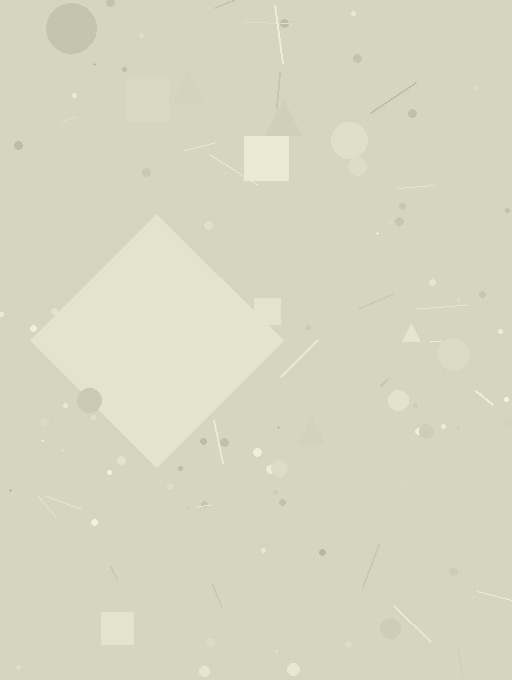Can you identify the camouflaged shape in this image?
The camouflaged shape is a diamond.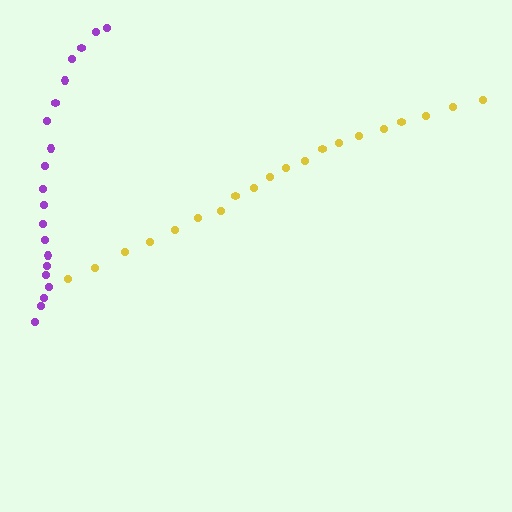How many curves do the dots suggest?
There are 2 distinct paths.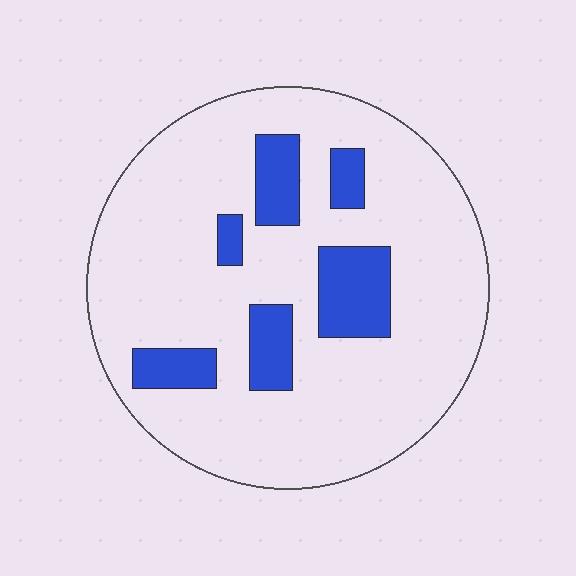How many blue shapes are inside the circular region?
6.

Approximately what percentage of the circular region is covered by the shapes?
Approximately 15%.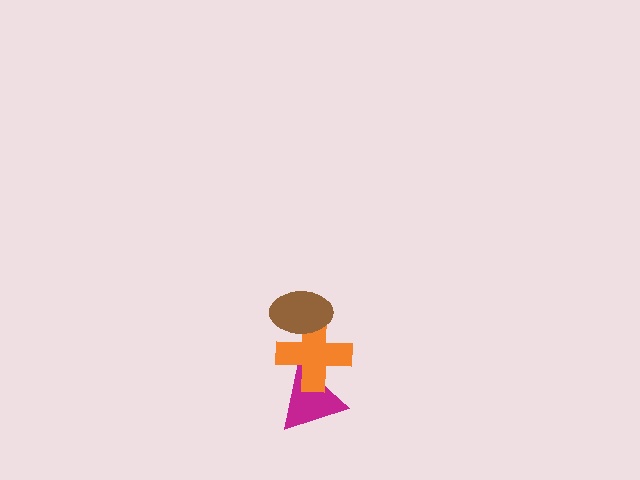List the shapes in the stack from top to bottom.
From top to bottom: the brown ellipse, the orange cross, the magenta triangle.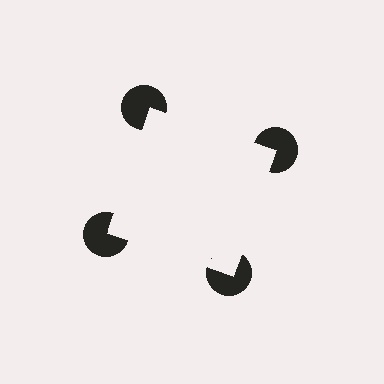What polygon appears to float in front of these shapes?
An illusory square — its edges are inferred from the aligned wedge cuts in the pac-man discs, not physically drawn.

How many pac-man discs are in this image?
There are 4 — one at each vertex of the illusory square.